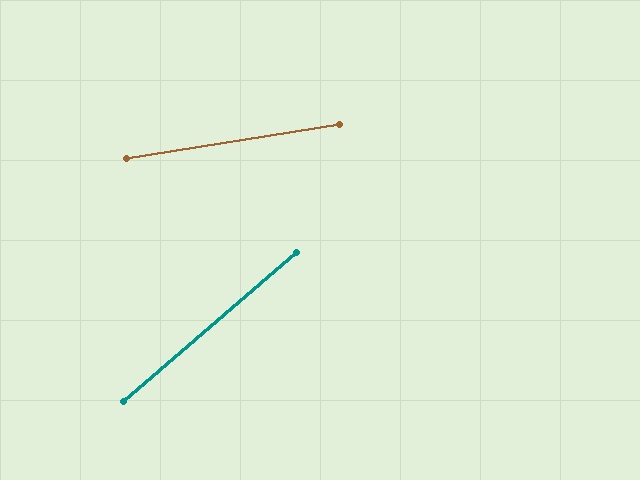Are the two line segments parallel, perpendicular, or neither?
Neither parallel nor perpendicular — they differ by about 32°.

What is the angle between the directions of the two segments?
Approximately 32 degrees.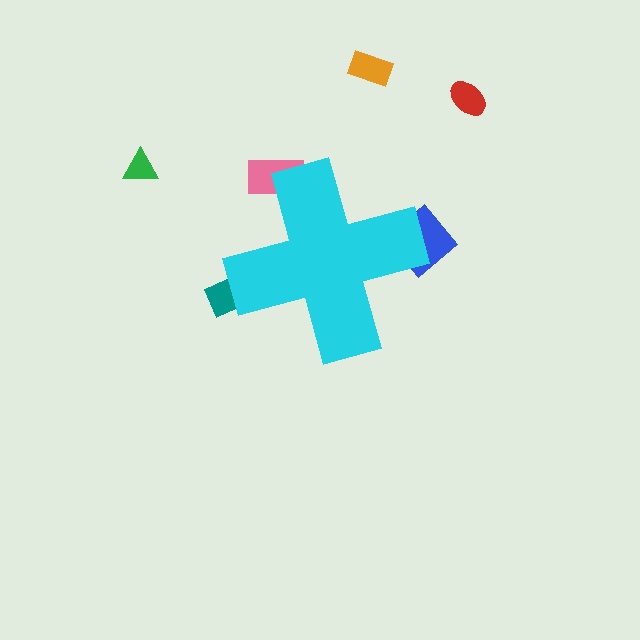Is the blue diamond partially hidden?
Yes, the blue diamond is partially hidden behind the cyan cross.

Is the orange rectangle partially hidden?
No, the orange rectangle is fully visible.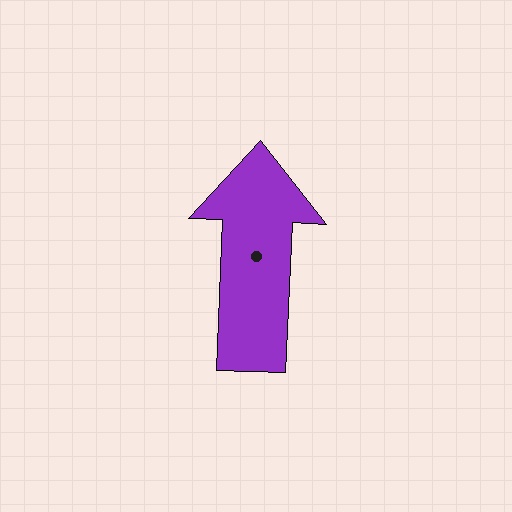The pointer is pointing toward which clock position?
Roughly 12 o'clock.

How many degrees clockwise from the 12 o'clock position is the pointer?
Approximately 2 degrees.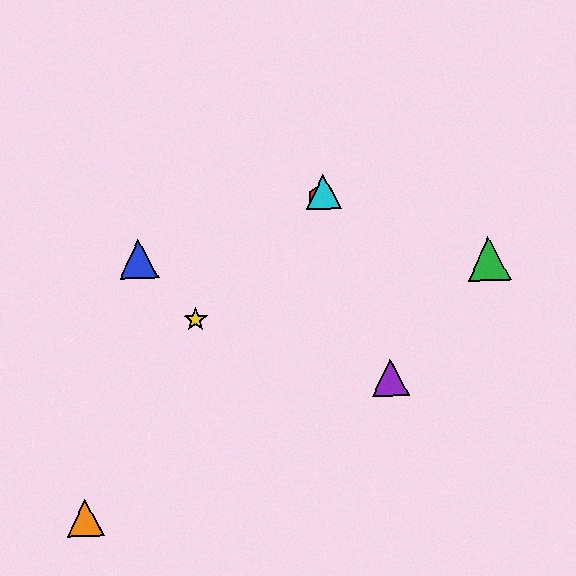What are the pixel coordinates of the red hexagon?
The red hexagon is at (319, 197).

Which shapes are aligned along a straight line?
The red hexagon, the yellow star, the cyan triangle are aligned along a straight line.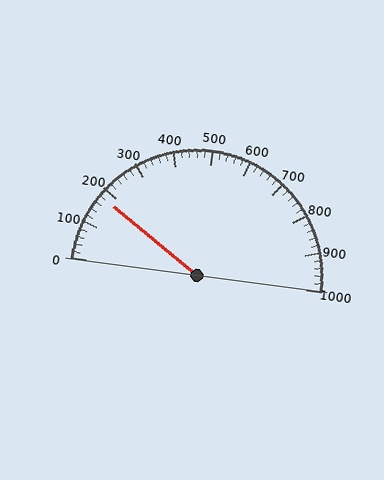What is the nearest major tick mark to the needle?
The nearest major tick mark is 200.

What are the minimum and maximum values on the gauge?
The gauge ranges from 0 to 1000.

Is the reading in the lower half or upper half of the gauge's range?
The reading is in the lower half of the range (0 to 1000).